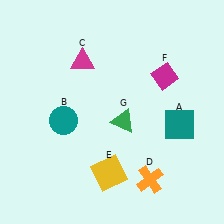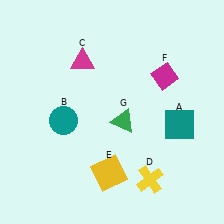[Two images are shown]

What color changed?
The cross (D) changed from orange in Image 1 to yellow in Image 2.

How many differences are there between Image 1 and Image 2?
There is 1 difference between the two images.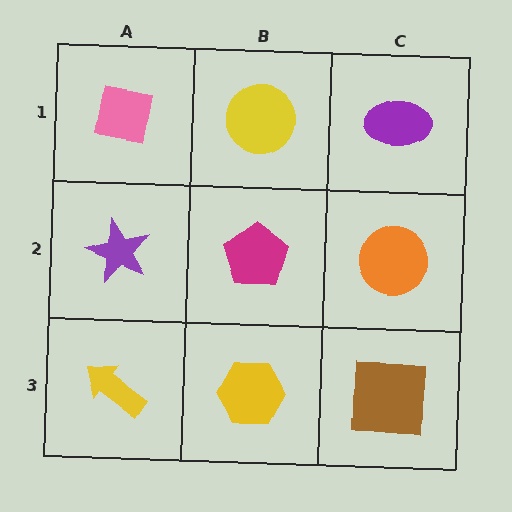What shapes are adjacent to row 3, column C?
An orange circle (row 2, column C), a yellow hexagon (row 3, column B).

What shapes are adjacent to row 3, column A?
A purple star (row 2, column A), a yellow hexagon (row 3, column B).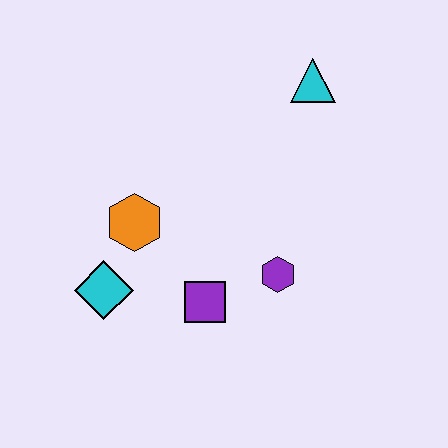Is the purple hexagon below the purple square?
No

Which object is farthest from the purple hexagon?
The cyan triangle is farthest from the purple hexagon.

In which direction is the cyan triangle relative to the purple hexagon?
The cyan triangle is above the purple hexagon.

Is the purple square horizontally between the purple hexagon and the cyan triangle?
No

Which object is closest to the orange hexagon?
The cyan diamond is closest to the orange hexagon.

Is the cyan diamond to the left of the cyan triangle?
Yes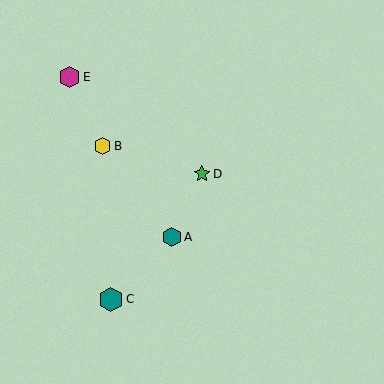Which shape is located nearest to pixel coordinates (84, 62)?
The magenta hexagon (labeled E) at (70, 77) is nearest to that location.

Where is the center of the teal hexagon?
The center of the teal hexagon is at (172, 237).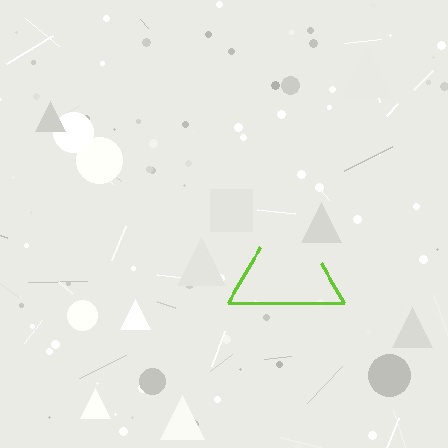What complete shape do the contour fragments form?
The contour fragments form a triangle.